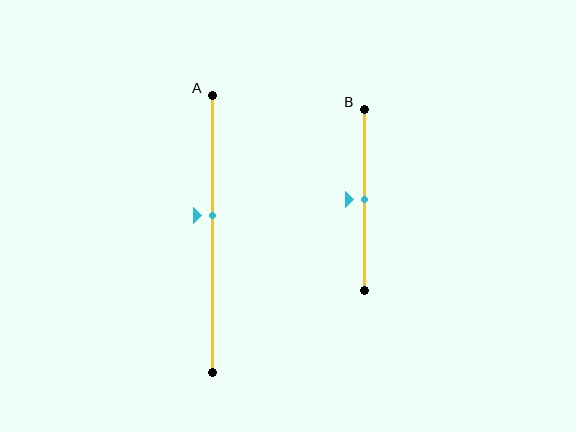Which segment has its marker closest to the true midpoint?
Segment B has its marker closest to the true midpoint.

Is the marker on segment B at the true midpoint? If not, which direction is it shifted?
Yes, the marker on segment B is at the true midpoint.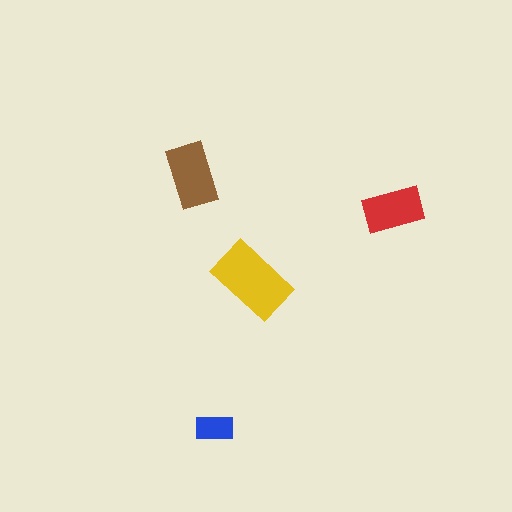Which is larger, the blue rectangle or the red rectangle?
The red one.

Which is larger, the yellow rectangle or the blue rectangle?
The yellow one.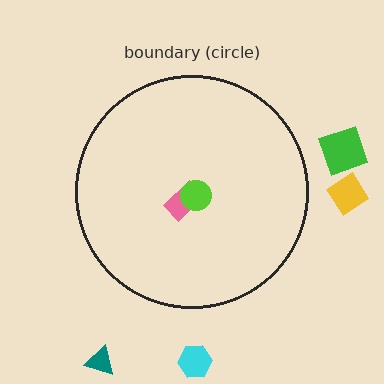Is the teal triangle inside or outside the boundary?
Outside.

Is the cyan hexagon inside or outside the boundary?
Outside.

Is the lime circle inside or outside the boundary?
Inside.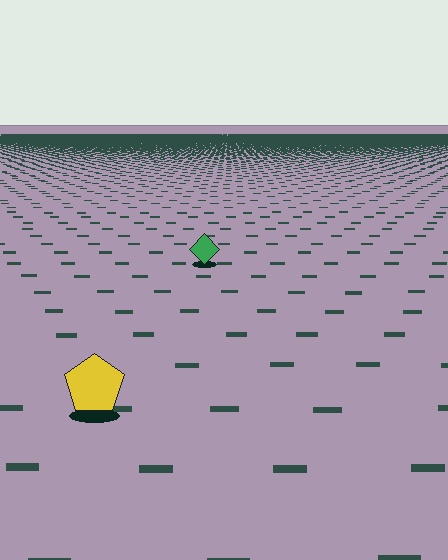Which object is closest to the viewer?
The yellow pentagon is closest. The texture marks near it are larger and more spread out.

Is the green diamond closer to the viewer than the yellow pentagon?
No. The yellow pentagon is closer — you can tell from the texture gradient: the ground texture is coarser near it.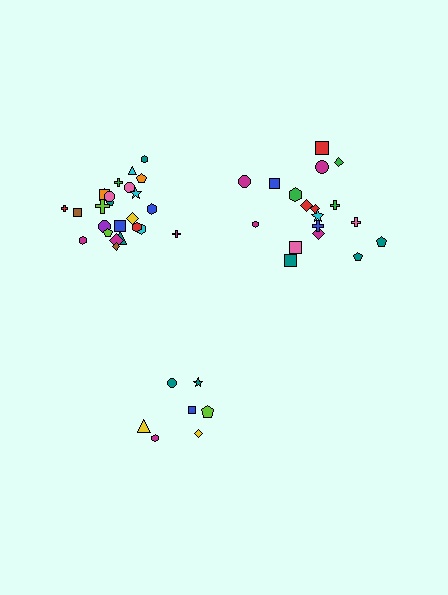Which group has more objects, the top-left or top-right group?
The top-left group.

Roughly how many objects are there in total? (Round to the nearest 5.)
Roughly 50 objects in total.